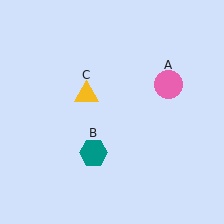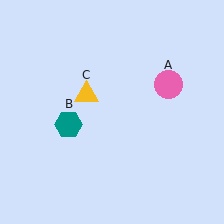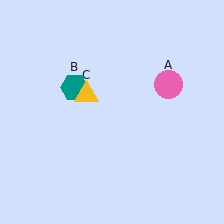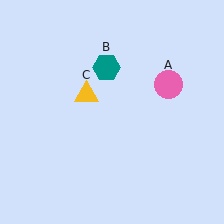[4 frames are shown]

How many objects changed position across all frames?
1 object changed position: teal hexagon (object B).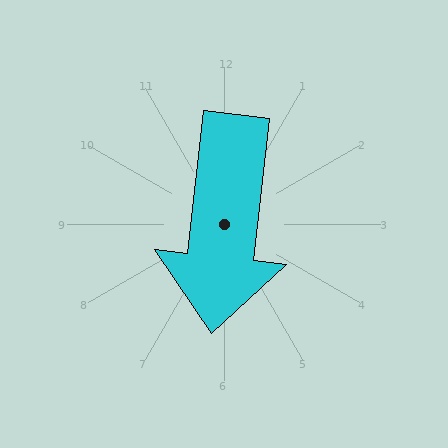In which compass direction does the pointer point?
South.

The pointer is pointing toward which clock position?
Roughly 6 o'clock.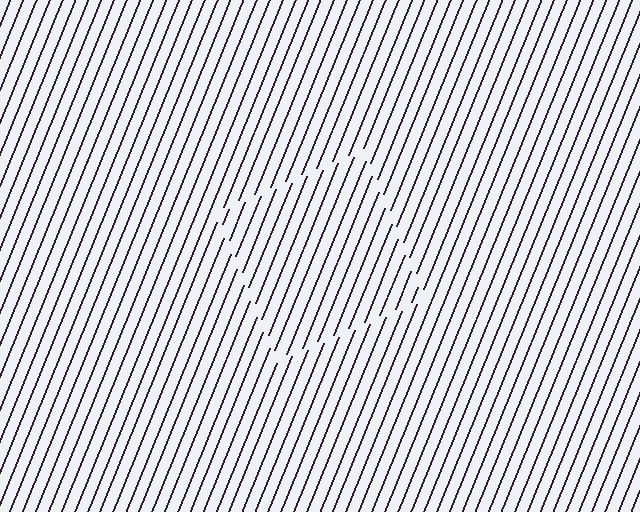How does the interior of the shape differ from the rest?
The interior of the shape contains the same grating, shifted by half a period — the contour is defined by the phase discontinuity where line-ends from the inner and outer gratings abut.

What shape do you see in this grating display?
An illusory square. The interior of the shape contains the same grating, shifted by half a period — the contour is defined by the phase discontinuity where line-ends from the inner and outer gratings abut.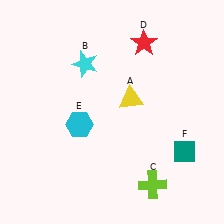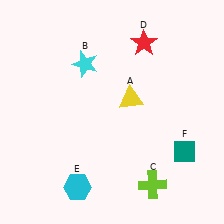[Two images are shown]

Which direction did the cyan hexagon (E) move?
The cyan hexagon (E) moved down.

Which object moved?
The cyan hexagon (E) moved down.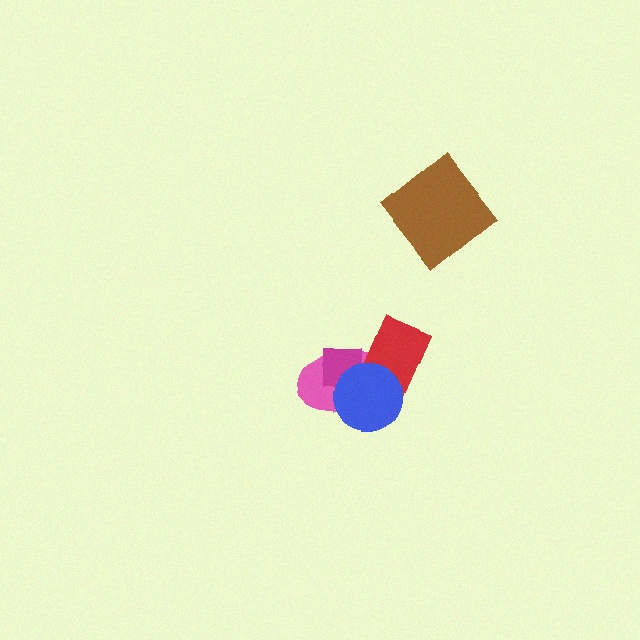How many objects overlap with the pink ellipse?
3 objects overlap with the pink ellipse.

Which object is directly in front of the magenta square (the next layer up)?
The red rectangle is directly in front of the magenta square.